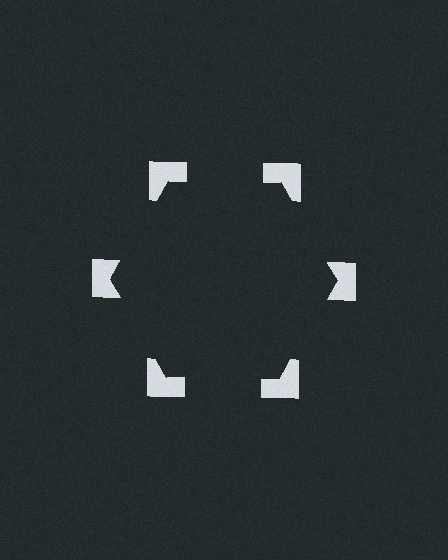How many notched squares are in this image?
There are 6 — one at each vertex of the illusory hexagon.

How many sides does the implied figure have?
6 sides.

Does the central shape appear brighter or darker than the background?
It typically appears slightly darker than the background, even though no actual brightness change is drawn.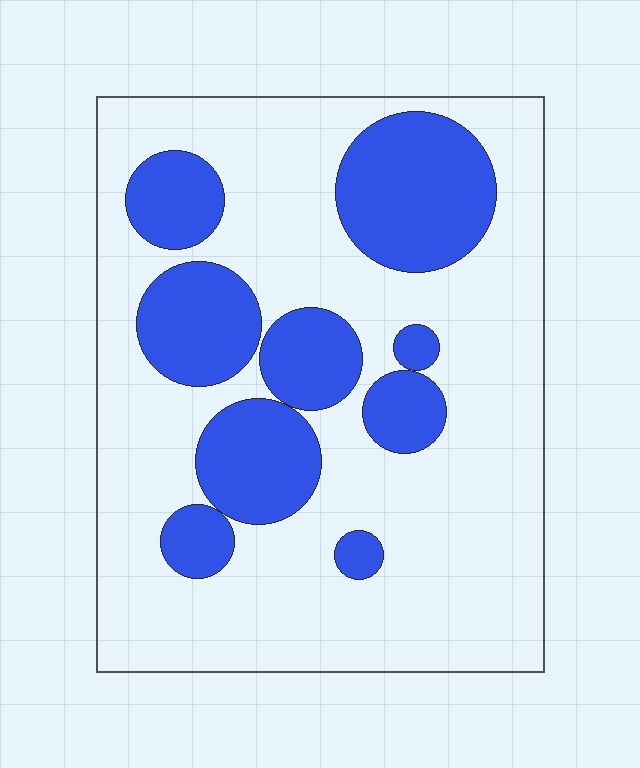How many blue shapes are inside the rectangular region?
9.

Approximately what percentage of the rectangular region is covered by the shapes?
Approximately 30%.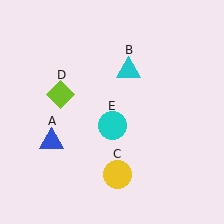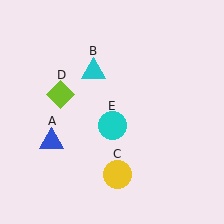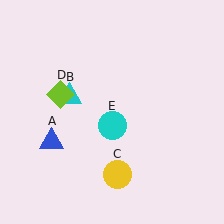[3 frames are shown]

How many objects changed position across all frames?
1 object changed position: cyan triangle (object B).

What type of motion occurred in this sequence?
The cyan triangle (object B) rotated counterclockwise around the center of the scene.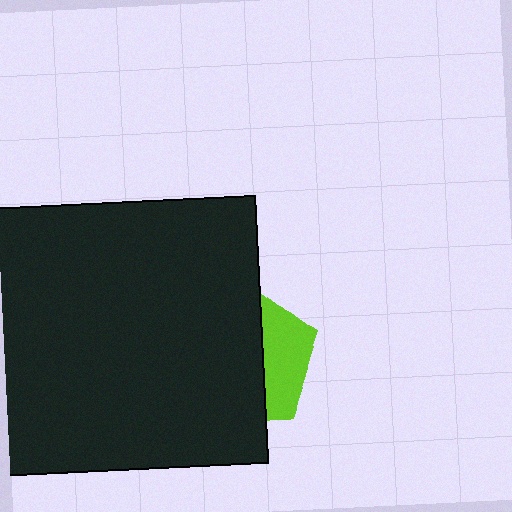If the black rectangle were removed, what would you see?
You would see the complete lime pentagon.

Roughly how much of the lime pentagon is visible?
A small part of it is visible (roughly 32%).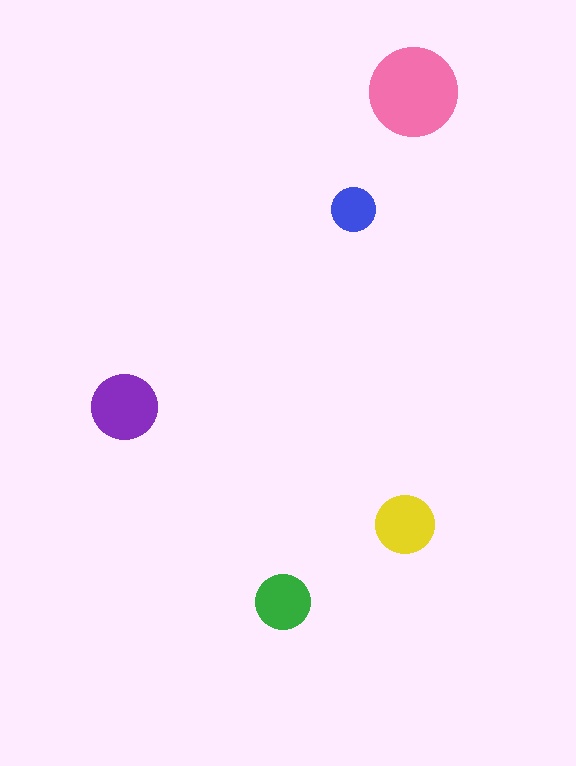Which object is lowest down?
The green circle is bottommost.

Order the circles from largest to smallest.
the pink one, the purple one, the yellow one, the green one, the blue one.